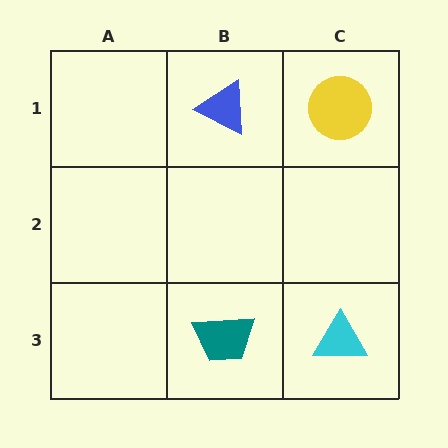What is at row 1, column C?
A yellow circle.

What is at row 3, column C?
A cyan triangle.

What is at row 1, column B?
A blue triangle.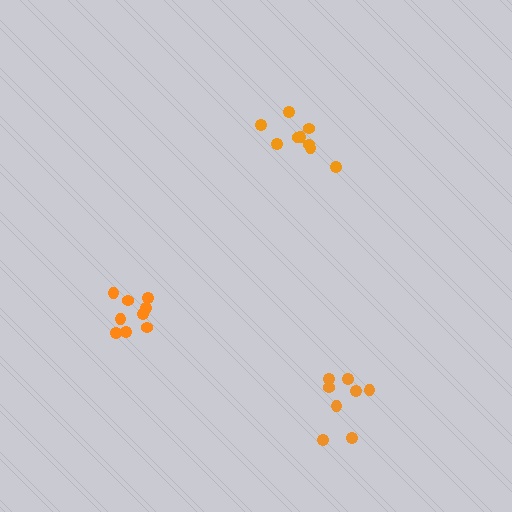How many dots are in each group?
Group 1: 9 dots, Group 2: 9 dots, Group 3: 8 dots (26 total).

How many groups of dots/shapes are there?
There are 3 groups.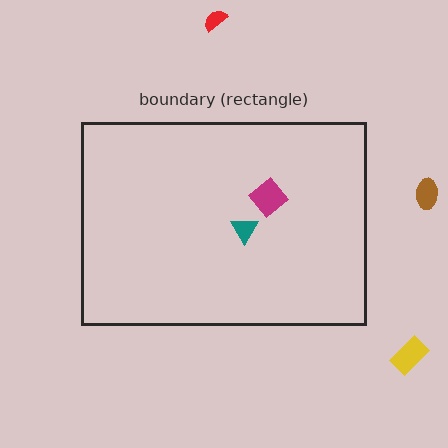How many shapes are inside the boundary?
2 inside, 3 outside.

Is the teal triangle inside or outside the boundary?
Inside.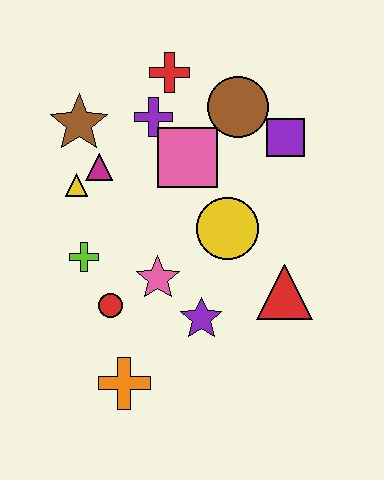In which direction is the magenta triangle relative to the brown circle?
The magenta triangle is to the left of the brown circle.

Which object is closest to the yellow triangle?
The magenta triangle is closest to the yellow triangle.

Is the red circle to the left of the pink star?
Yes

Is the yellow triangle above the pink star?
Yes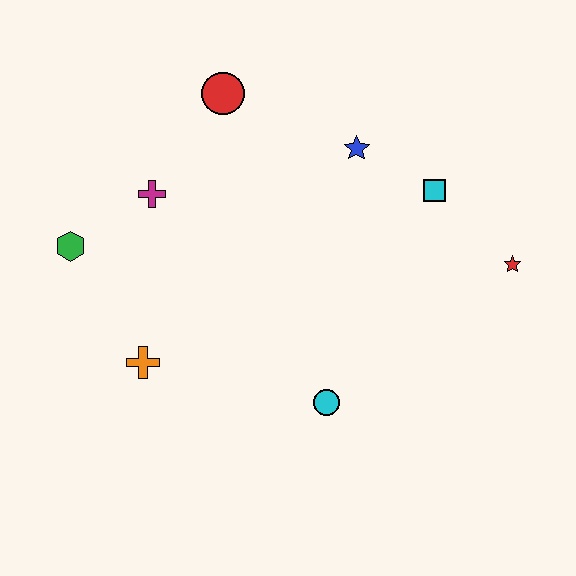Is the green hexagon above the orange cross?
Yes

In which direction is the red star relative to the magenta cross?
The red star is to the right of the magenta cross.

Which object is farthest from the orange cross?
The red star is farthest from the orange cross.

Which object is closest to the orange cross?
The green hexagon is closest to the orange cross.